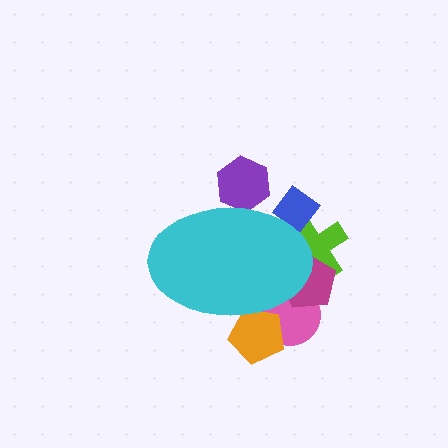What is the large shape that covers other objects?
A cyan ellipse.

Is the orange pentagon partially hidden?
Yes, the orange pentagon is partially hidden behind the cyan ellipse.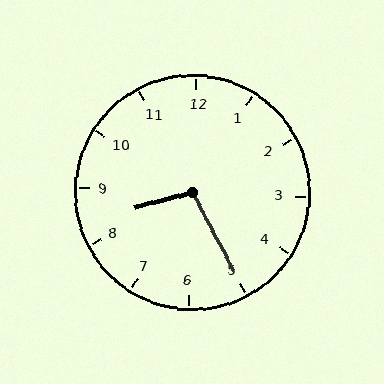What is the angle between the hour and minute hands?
Approximately 102 degrees.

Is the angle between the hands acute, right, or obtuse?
It is obtuse.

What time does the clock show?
8:25.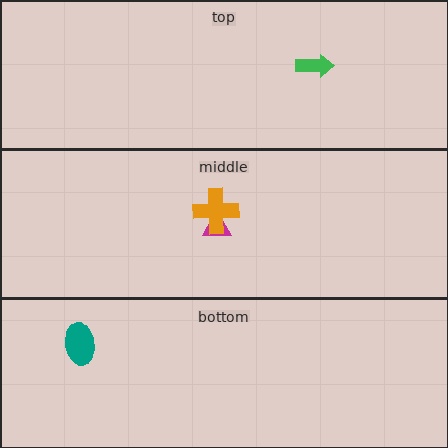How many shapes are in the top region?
1.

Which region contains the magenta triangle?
The middle region.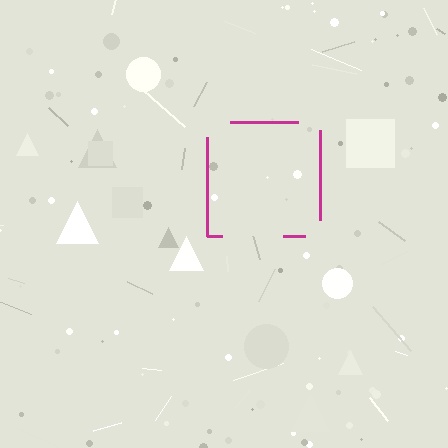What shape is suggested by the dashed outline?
The dashed outline suggests a square.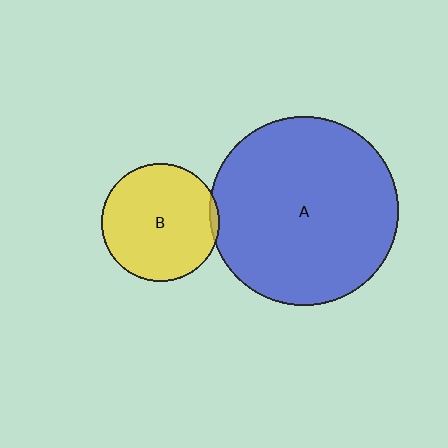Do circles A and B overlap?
Yes.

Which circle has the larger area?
Circle A (blue).